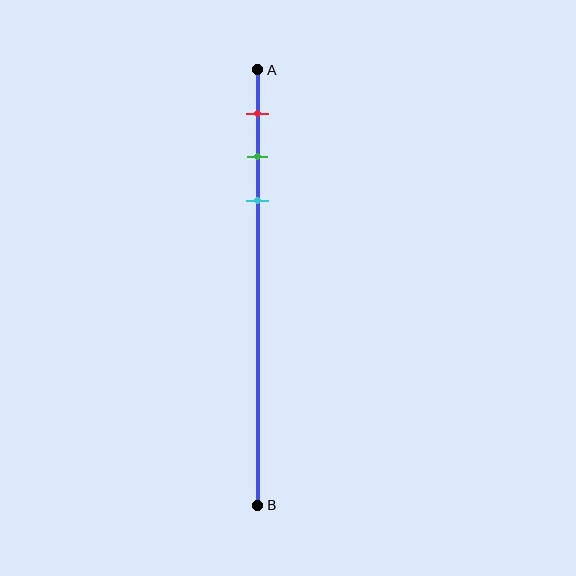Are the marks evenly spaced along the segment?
Yes, the marks are approximately evenly spaced.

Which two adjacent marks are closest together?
The green and cyan marks are the closest adjacent pair.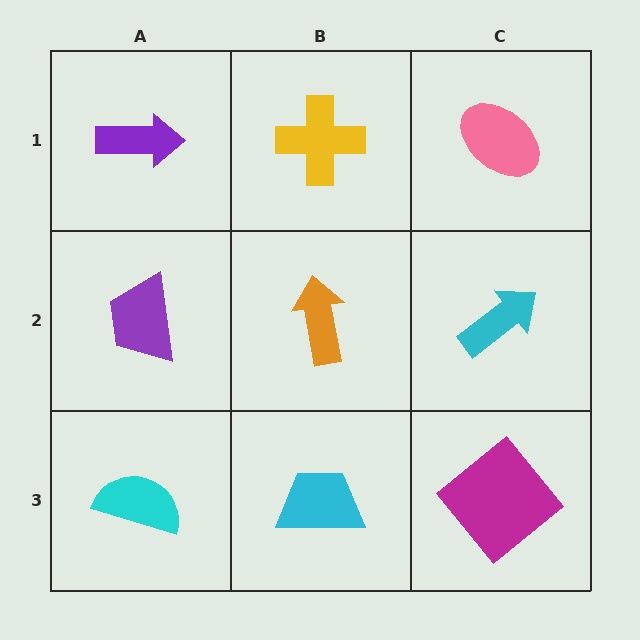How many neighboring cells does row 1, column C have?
2.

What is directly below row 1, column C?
A cyan arrow.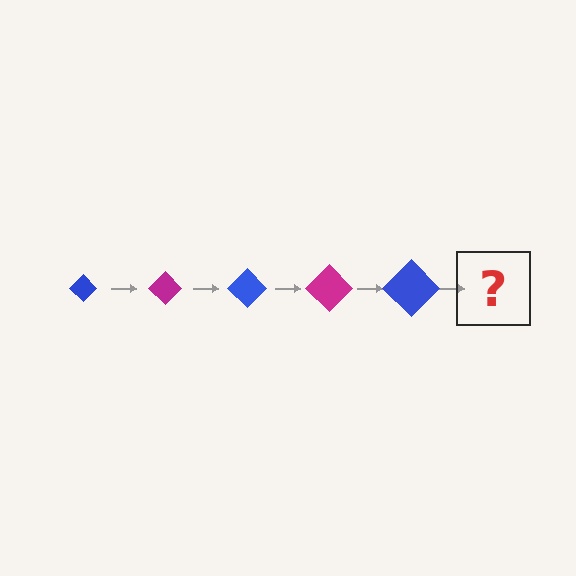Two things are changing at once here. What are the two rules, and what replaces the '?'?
The two rules are that the diamond grows larger each step and the color cycles through blue and magenta. The '?' should be a magenta diamond, larger than the previous one.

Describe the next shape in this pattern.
It should be a magenta diamond, larger than the previous one.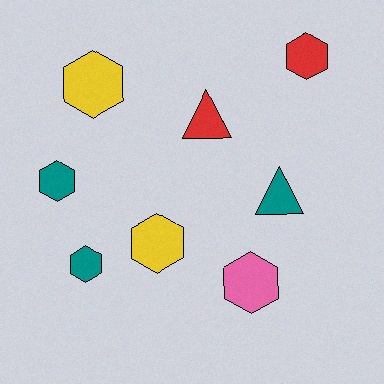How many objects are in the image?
There are 8 objects.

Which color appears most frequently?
Teal, with 3 objects.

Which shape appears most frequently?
Hexagon, with 6 objects.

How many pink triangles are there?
There are no pink triangles.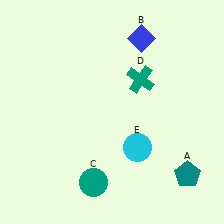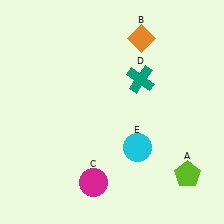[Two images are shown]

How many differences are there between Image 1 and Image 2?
There are 3 differences between the two images.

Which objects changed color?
A changed from teal to lime. B changed from blue to orange. C changed from teal to magenta.